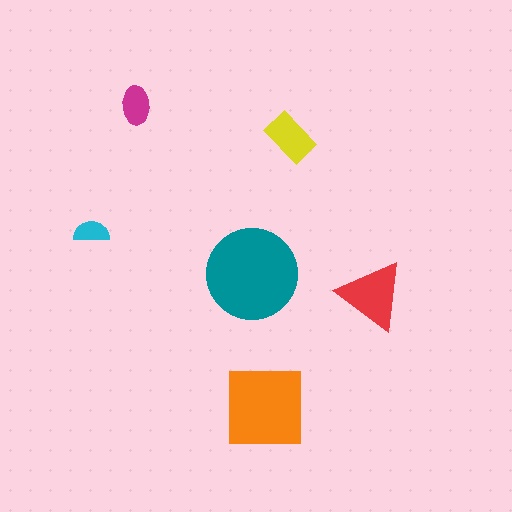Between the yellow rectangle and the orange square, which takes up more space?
The orange square.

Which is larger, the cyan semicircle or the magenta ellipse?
The magenta ellipse.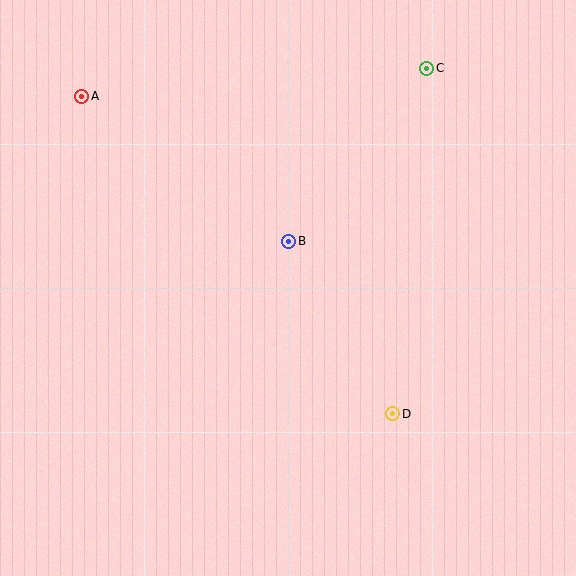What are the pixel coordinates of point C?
Point C is at (427, 68).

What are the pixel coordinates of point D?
Point D is at (393, 414).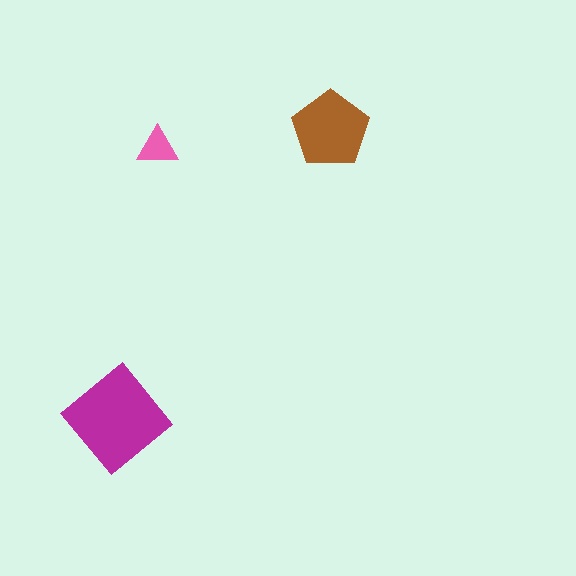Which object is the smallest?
The pink triangle.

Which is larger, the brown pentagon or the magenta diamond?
The magenta diamond.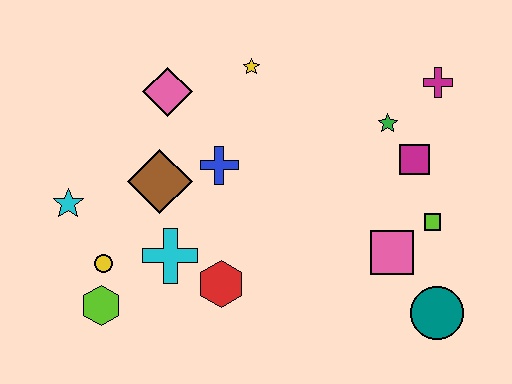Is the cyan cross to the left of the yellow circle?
No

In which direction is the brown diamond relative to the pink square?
The brown diamond is to the left of the pink square.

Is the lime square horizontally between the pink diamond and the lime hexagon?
No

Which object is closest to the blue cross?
The brown diamond is closest to the blue cross.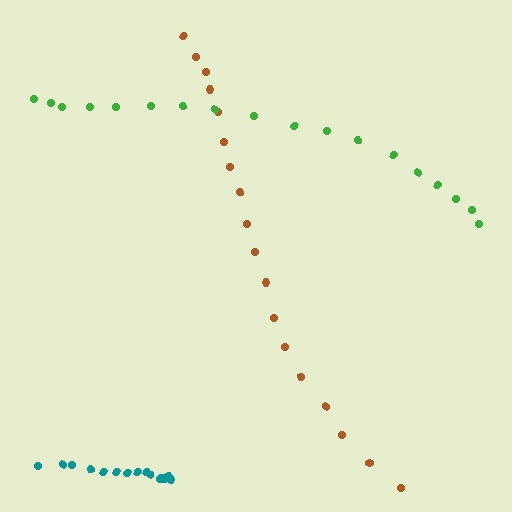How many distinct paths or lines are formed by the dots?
There are 3 distinct paths.